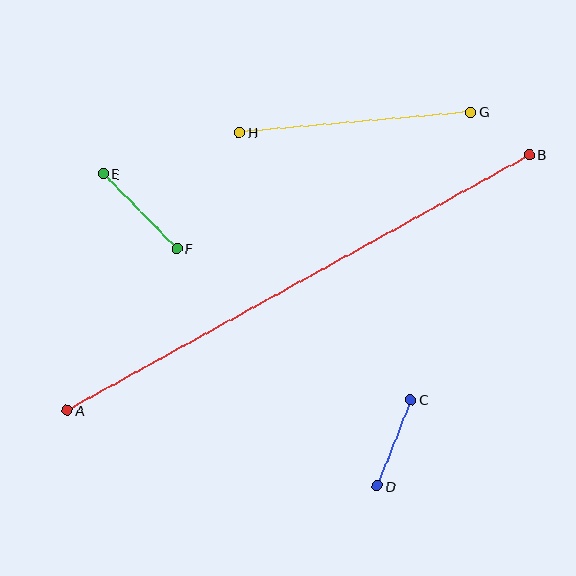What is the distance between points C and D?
The distance is approximately 93 pixels.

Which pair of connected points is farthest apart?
Points A and B are farthest apart.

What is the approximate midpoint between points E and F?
The midpoint is at approximately (140, 211) pixels.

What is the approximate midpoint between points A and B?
The midpoint is at approximately (298, 282) pixels.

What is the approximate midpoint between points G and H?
The midpoint is at approximately (355, 122) pixels.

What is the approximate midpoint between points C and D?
The midpoint is at approximately (394, 443) pixels.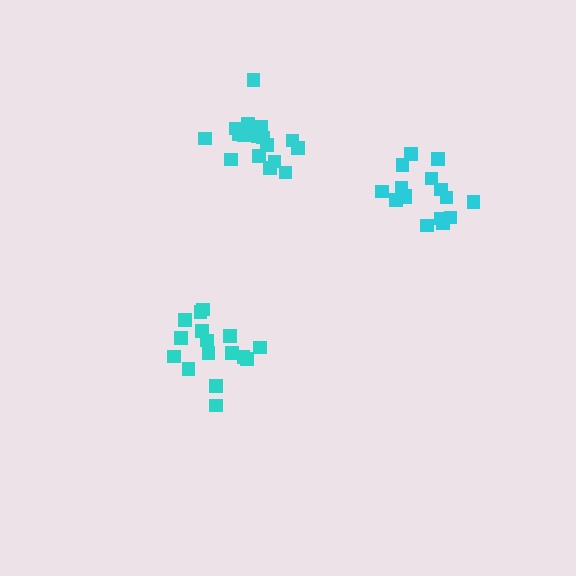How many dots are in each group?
Group 1: 16 dots, Group 2: 16 dots, Group 3: 17 dots (49 total).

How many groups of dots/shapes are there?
There are 3 groups.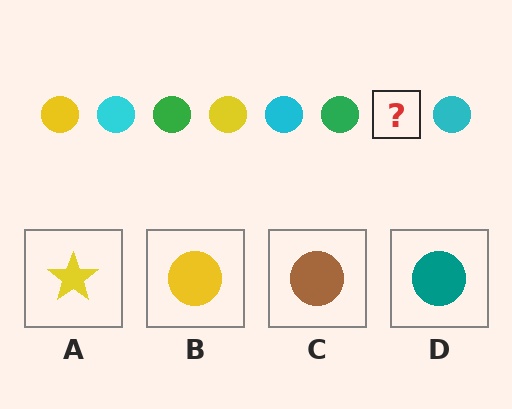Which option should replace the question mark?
Option B.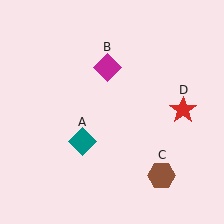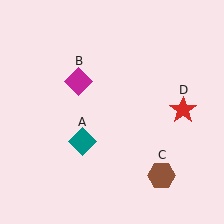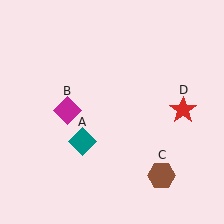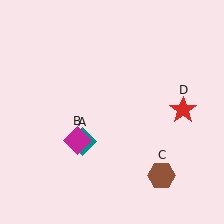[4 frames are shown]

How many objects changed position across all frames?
1 object changed position: magenta diamond (object B).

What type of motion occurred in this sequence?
The magenta diamond (object B) rotated counterclockwise around the center of the scene.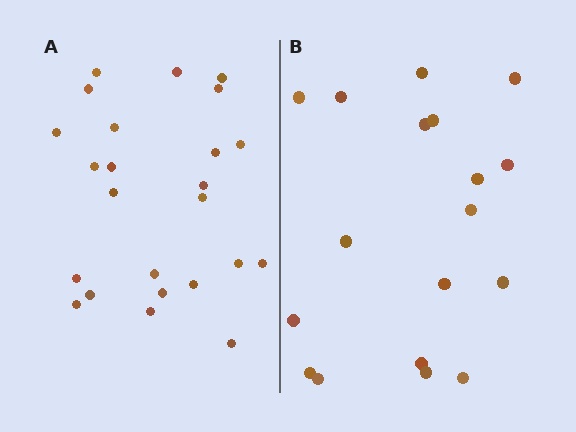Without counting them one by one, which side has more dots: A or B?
Region A (the left region) has more dots.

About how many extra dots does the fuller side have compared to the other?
Region A has about 6 more dots than region B.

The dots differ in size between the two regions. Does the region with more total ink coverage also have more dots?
No. Region B has more total ink coverage because its dots are larger, but region A actually contains more individual dots. Total area can be misleading — the number of items is what matters here.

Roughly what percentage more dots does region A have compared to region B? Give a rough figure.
About 35% more.